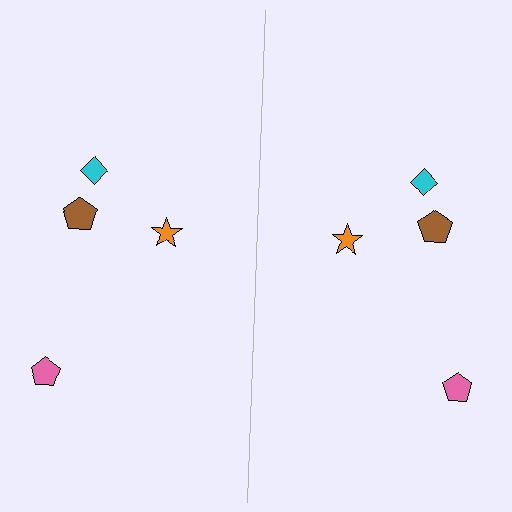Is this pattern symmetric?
Yes, this pattern has bilateral (reflection) symmetry.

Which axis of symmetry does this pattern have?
The pattern has a vertical axis of symmetry running through the center of the image.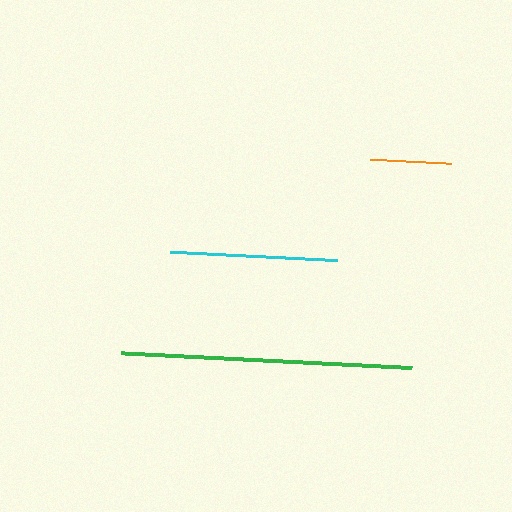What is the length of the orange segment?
The orange segment is approximately 81 pixels long.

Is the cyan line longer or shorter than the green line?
The green line is longer than the cyan line.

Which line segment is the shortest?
The orange line is the shortest at approximately 81 pixels.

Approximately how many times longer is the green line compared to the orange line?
The green line is approximately 3.6 times the length of the orange line.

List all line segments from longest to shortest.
From longest to shortest: green, cyan, orange.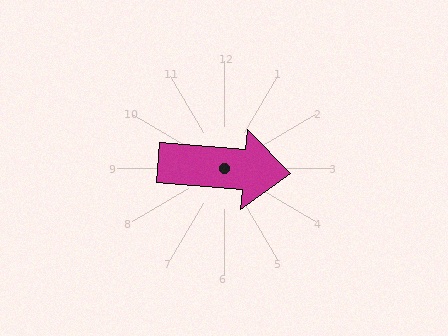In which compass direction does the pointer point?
East.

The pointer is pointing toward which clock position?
Roughly 3 o'clock.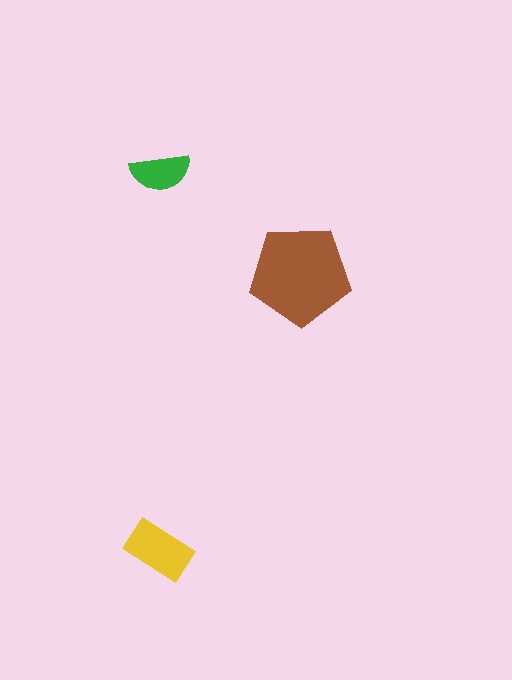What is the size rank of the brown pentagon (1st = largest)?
1st.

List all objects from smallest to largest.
The green semicircle, the yellow rectangle, the brown pentagon.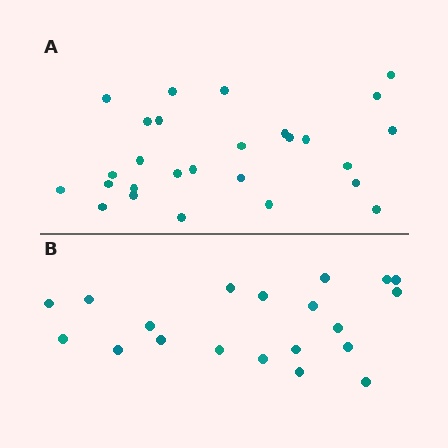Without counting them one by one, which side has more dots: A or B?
Region A (the top region) has more dots.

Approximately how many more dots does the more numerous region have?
Region A has roughly 8 or so more dots than region B.